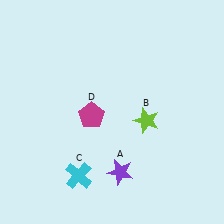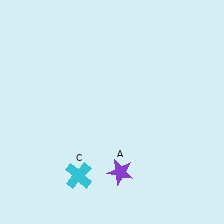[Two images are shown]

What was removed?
The magenta pentagon (D), the lime star (B) were removed in Image 2.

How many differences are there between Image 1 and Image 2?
There are 2 differences between the two images.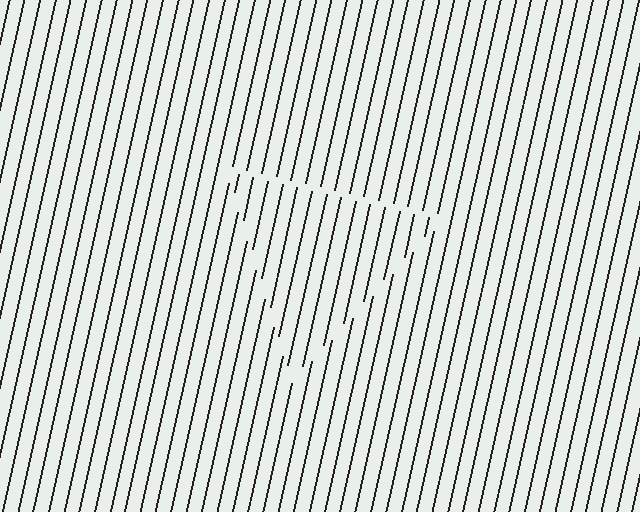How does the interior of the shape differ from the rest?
The interior of the shape contains the same grating, shifted by half a period — the contour is defined by the phase discontinuity where line-ends from the inner and outer gratings abut.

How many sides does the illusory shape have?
3 sides — the line-ends trace a triangle.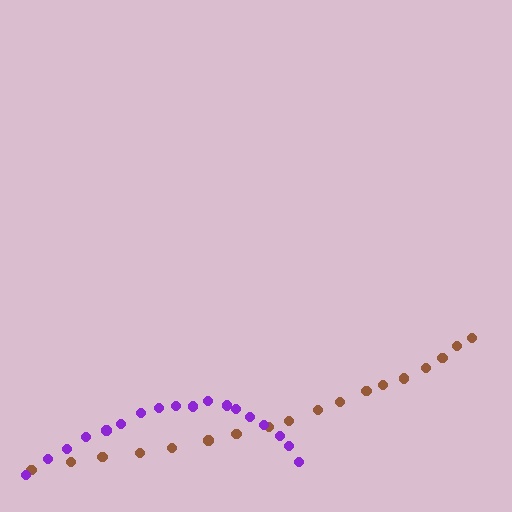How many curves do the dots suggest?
There are 2 distinct paths.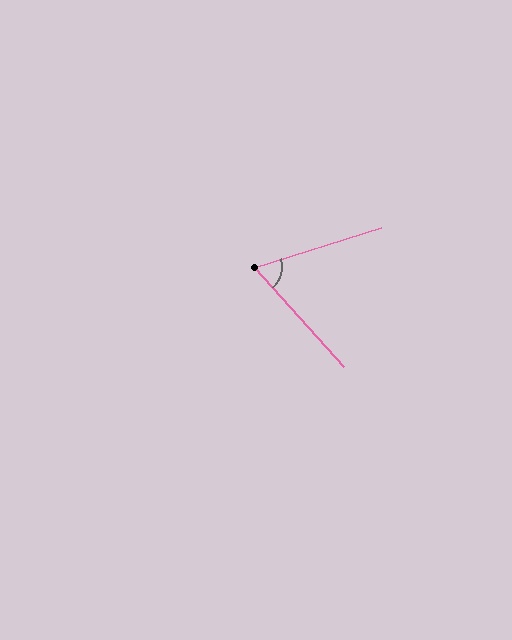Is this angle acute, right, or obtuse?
It is acute.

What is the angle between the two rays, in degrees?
Approximately 66 degrees.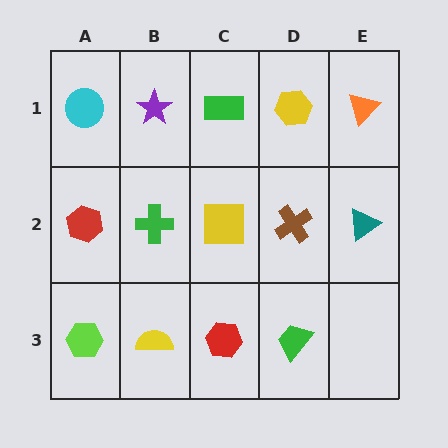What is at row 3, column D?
A green trapezoid.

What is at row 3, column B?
A yellow semicircle.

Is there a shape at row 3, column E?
No, that cell is empty.